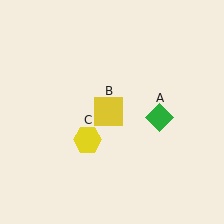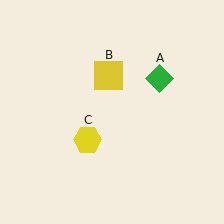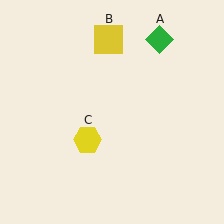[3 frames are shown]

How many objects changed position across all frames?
2 objects changed position: green diamond (object A), yellow square (object B).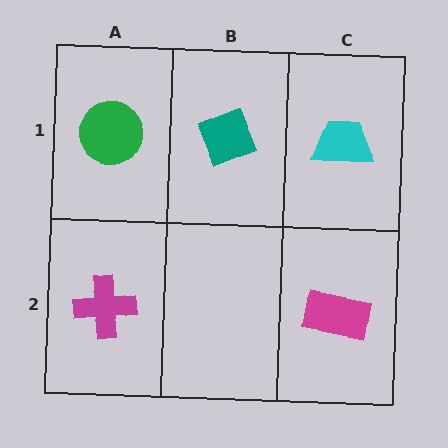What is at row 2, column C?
A magenta rectangle.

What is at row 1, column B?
A teal diamond.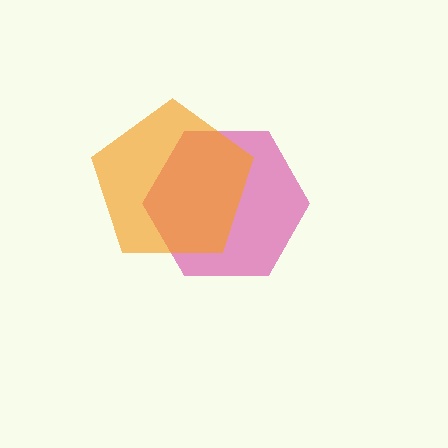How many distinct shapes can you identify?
There are 2 distinct shapes: a pink hexagon, an orange pentagon.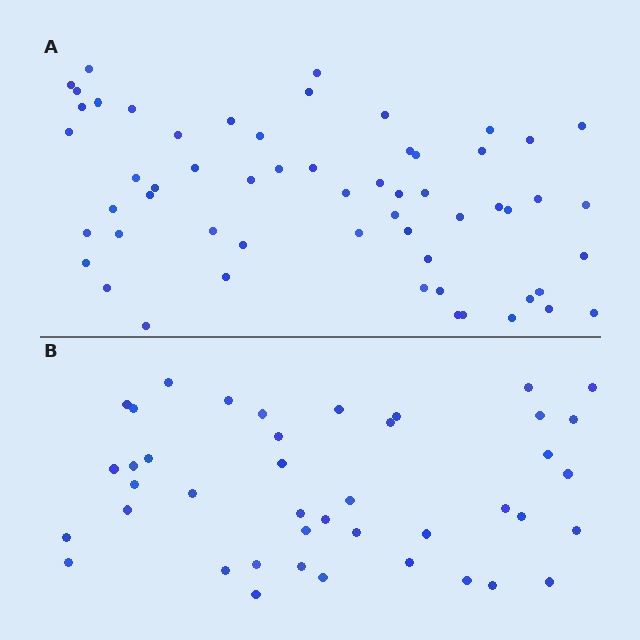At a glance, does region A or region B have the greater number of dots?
Region A (the top region) has more dots.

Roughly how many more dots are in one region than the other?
Region A has approximately 15 more dots than region B.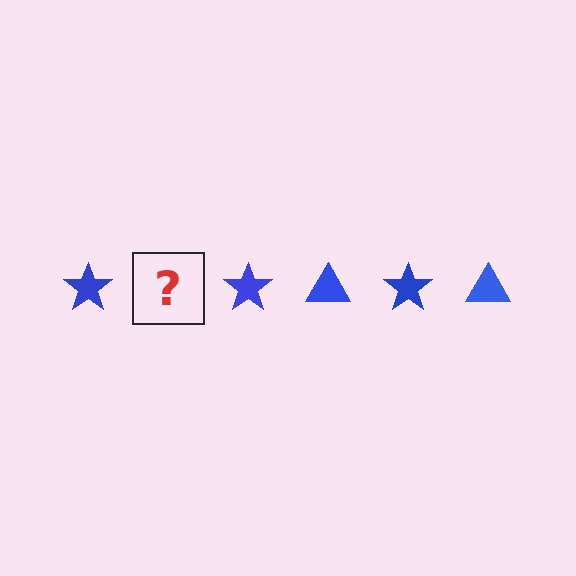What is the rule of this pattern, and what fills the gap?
The rule is that the pattern cycles through star, triangle shapes in blue. The gap should be filled with a blue triangle.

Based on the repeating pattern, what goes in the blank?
The blank should be a blue triangle.